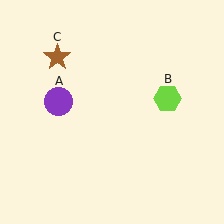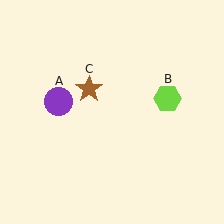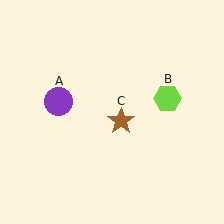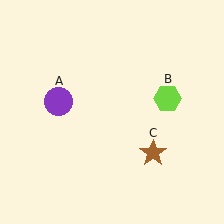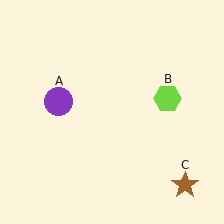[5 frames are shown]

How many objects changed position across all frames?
1 object changed position: brown star (object C).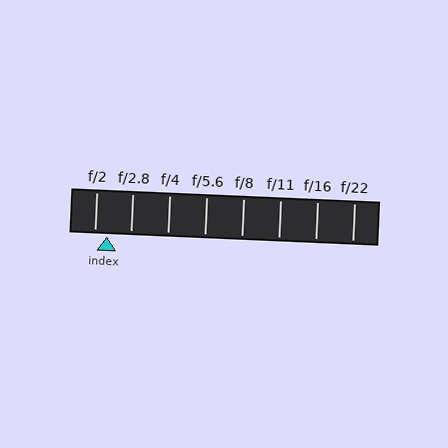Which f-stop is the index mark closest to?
The index mark is closest to f/2.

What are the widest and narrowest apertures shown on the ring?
The widest aperture shown is f/2 and the narrowest is f/22.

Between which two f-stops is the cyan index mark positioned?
The index mark is between f/2 and f/2.8.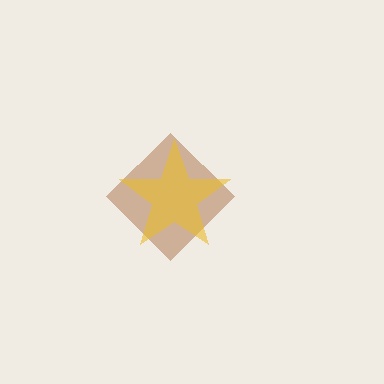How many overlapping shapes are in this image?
There are 2 overlapping shapes in the image.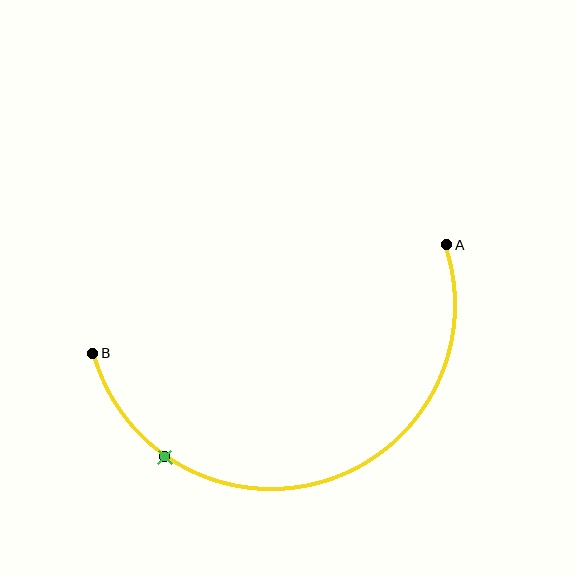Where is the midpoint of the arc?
The arc midpoint is the point on the curve farthest from the straight line joining A and B. It sits below that line.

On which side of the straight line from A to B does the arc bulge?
The arc bulges below the straight line connecting A and B.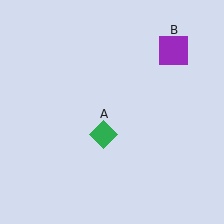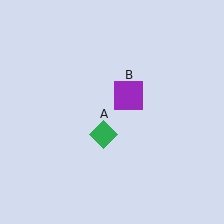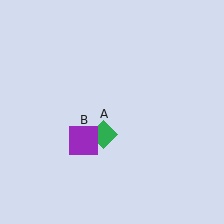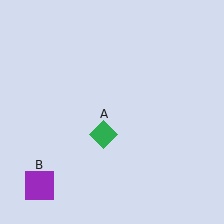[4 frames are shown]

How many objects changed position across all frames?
1 object changed position: purple square (object B).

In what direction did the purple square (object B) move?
The purple square (object B) moved down and to the left.